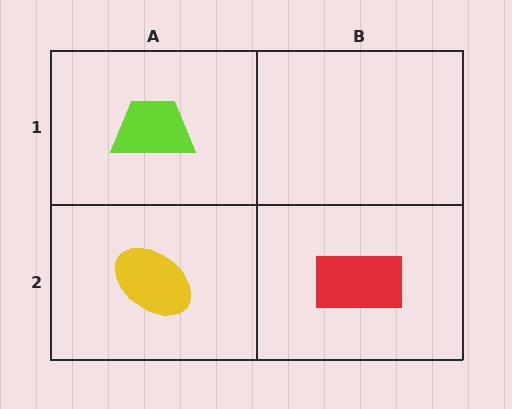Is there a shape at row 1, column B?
No, that cell is empty.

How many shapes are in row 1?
1 shape.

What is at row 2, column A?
A yellow ellipse.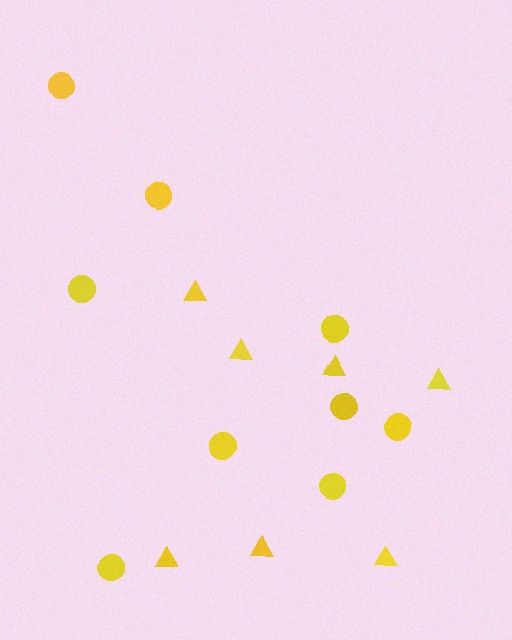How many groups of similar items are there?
There are 2 groups: one group of circles (9) and one group of triangles (7).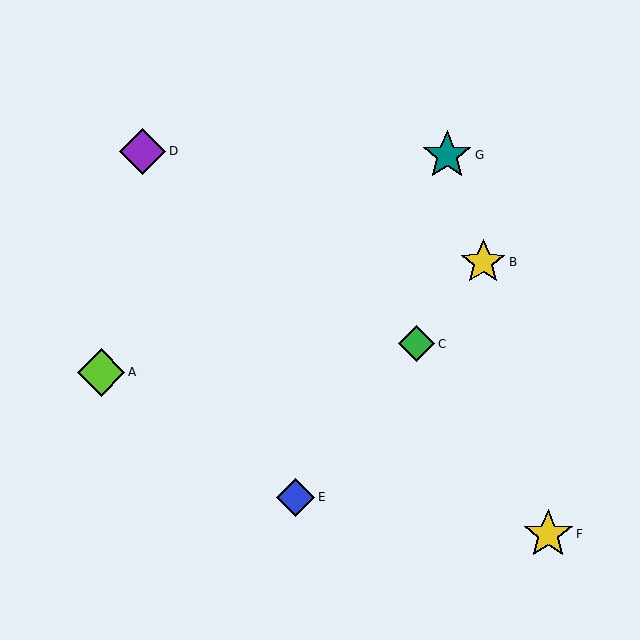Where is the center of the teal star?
The center of the teal star is at (447, 155).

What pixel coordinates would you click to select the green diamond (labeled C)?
Click at (417, 344) to select the green diamond C.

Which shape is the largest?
The yellow star (labeled F) is the largest.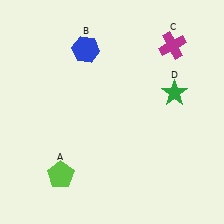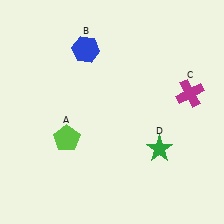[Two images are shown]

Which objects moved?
The objects that moved are: the lime pentagon (A), the magenta cross (C), the green star (D).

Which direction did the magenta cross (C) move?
The magenta cross (C) moved down.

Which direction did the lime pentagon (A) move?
The lime pentagon (A) moved up.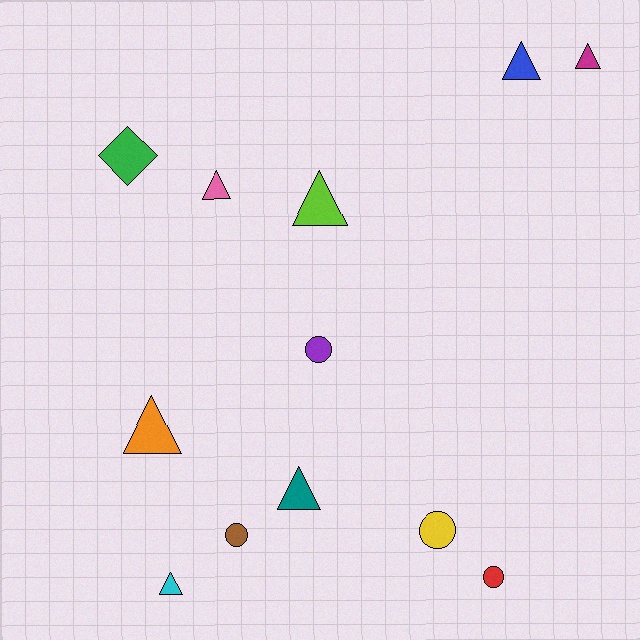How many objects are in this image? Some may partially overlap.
There are 12 objects.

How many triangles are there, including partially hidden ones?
There are 7 triangles.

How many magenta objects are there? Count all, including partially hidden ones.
There is 1 magenta object.